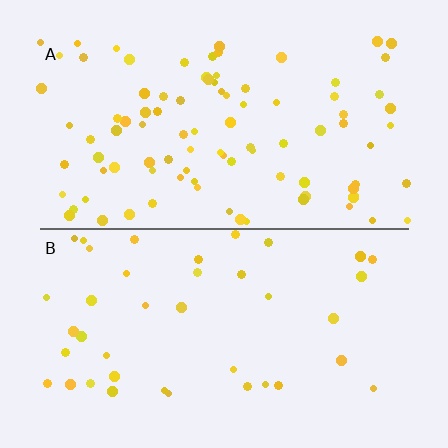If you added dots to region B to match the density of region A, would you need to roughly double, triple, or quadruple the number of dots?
Approximately double.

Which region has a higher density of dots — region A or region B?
A (the top).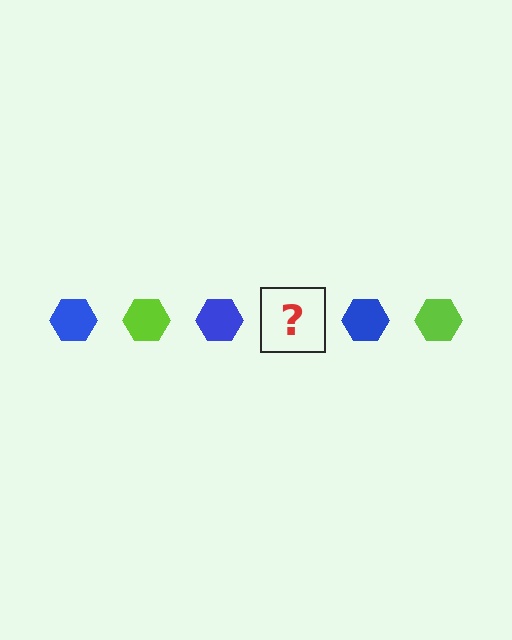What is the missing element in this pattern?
The missing element is a lime hexagon.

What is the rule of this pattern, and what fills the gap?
The rule is that the pattern cycles through blue, lime hexagons. The gap should be filled with a lime hexagon.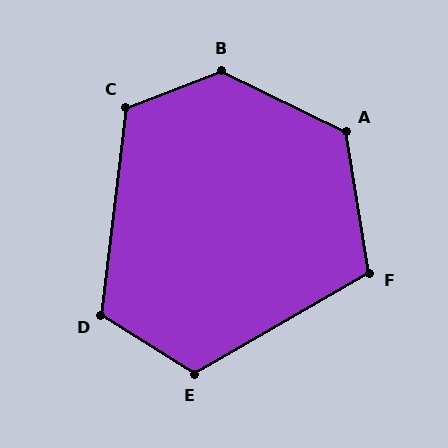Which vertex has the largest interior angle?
B, at approximately 133 degrees.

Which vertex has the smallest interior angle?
F, at approximately 111 degrees.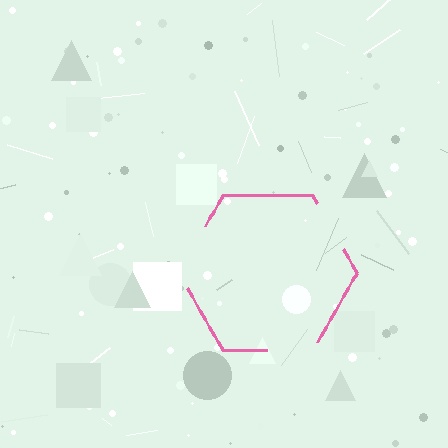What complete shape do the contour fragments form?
The contour fragments form a hexagon.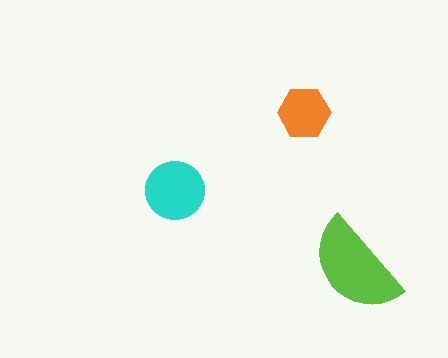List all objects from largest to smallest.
The lime semicircle, the cyan circle, the orange hexagon.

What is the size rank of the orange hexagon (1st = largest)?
3rd.